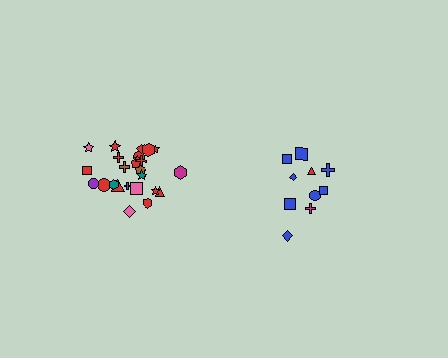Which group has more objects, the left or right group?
The left group.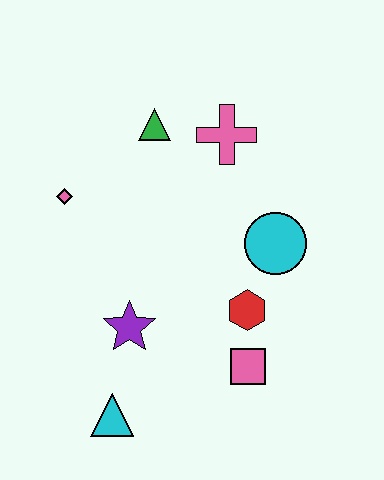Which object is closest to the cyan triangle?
The purple star is closest to the cyan triangle.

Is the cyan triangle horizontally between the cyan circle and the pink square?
No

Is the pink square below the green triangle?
Yes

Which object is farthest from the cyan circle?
The cyan triangle is farthest from the cyan circle.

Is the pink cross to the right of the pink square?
No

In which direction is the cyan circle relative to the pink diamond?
The cyan circle is to the right of the pink diamond.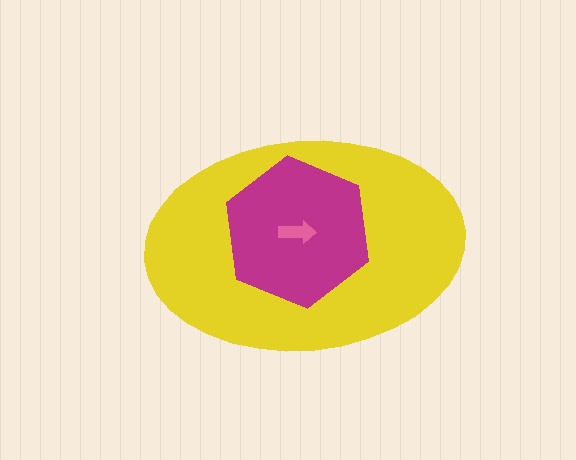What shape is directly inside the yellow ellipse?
The magenta hexagon.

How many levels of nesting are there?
3.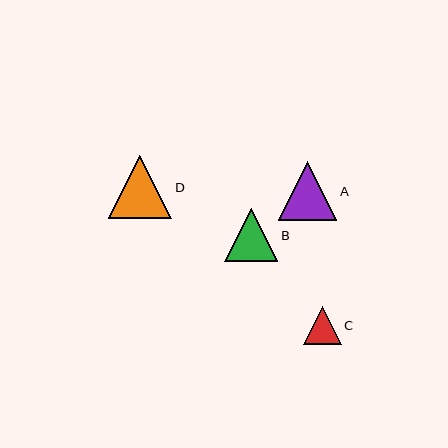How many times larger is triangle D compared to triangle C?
Triangle D is approximately 1.7 times the size of triangle C.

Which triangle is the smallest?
Triangle C is the smallest with a size of approximately 38 pixels.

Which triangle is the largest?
Triangle D is the largest with a size of approximately 64 pixels.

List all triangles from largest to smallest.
From largest to smallest: D, A, B, C.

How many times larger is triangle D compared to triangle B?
Triangle D is approximately 1.2 times the size of triangle B.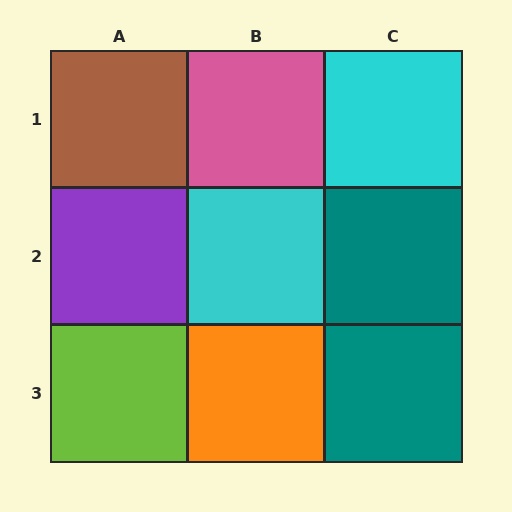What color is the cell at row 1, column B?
Pink.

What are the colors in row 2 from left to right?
Purple, cyan, teal.